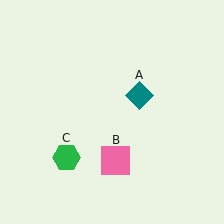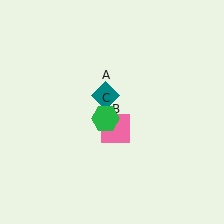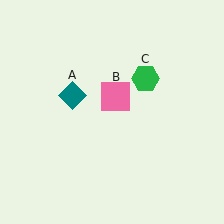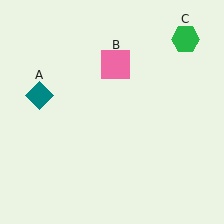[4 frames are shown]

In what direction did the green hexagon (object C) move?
The green hexagon (object C) moved up and to the right.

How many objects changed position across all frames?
3 objects changed position: teal diamond (object A), pink square (object B), green hexagon (object C).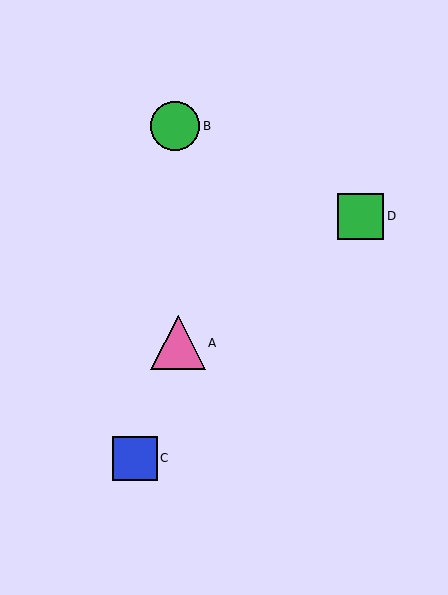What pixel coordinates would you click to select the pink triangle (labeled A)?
Click at (178, 343) to select the pink triangle A.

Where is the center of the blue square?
The center of the blue square is at (135, 458).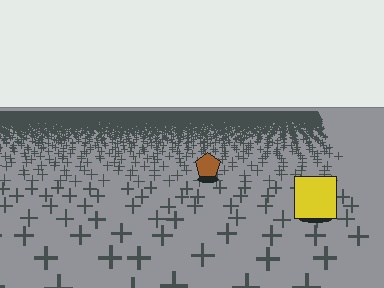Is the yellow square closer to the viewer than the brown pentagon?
Yes. The yellow square is closer — you can tell from the texture gradient: the ground texture is coarser near it.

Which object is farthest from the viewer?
The brown pentagon is farthest from the viewer. It appears smaller and the ground texture around it is denser.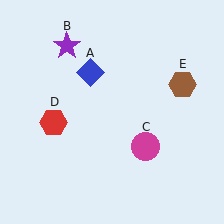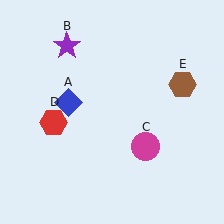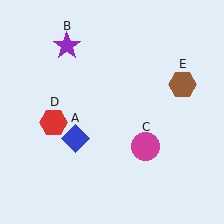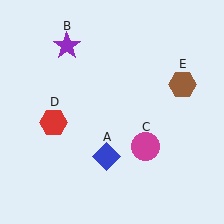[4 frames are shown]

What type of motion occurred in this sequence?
The blue diamond (object A) rotated counterclockwise around the center of the scene.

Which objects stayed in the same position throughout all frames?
Purple star (object B) and magenta circle (object C) and red hexagon (object D) and brown hexagon (object E) remained stationary.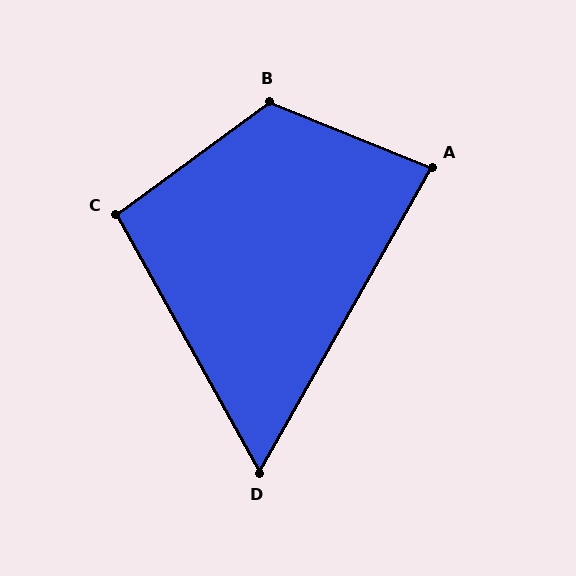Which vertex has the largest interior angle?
B, at approximately 121 degrees.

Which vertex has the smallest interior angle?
D, at approximately 59 degrees.